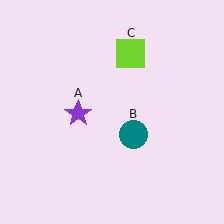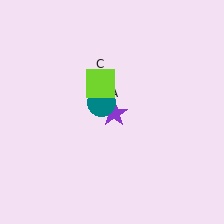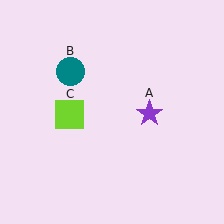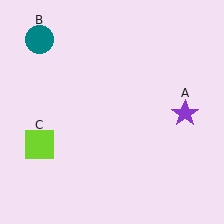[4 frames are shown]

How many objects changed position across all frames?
3 objects changed position: purple star (object A), teal circle (object B), lime square (object C).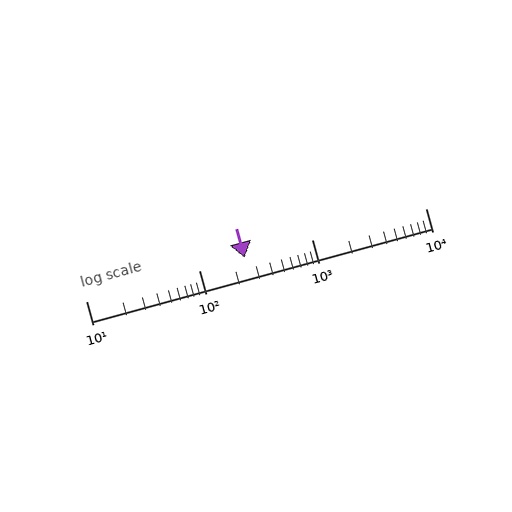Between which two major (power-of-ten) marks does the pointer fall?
The pointer is between 100 and 1000.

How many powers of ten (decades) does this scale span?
The scale spans 3 decades, from 10 to 10000.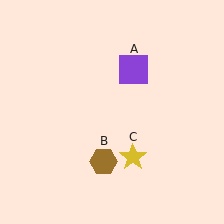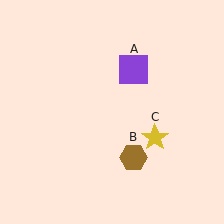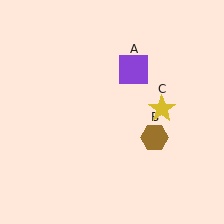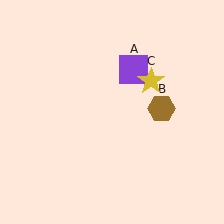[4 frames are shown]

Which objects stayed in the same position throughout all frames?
Purple square (object A) remained stationary.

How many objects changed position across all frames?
2 objects changed position: brown hexagon (object B), yellow star (object C).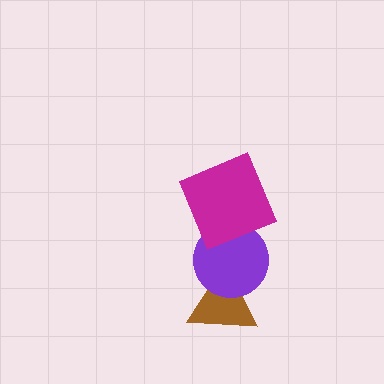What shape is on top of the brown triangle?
The purple circle is on top of the brown triangle.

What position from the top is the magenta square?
The magenta square is 1st from the top.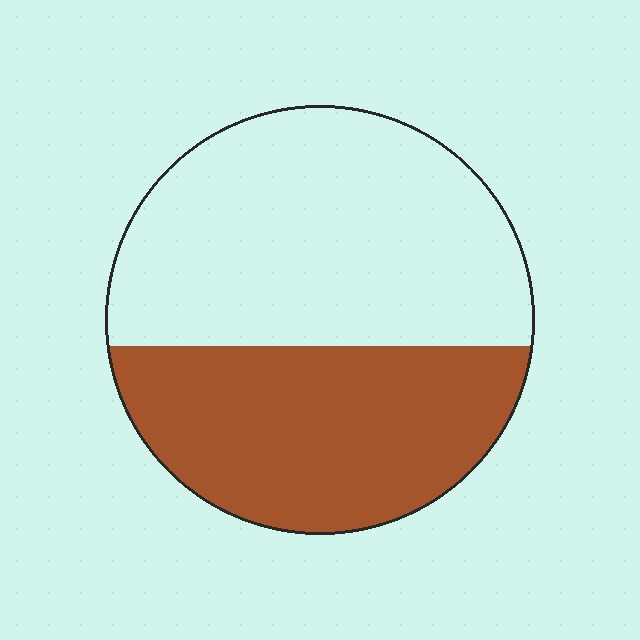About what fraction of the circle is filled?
About two fifths (2/5).